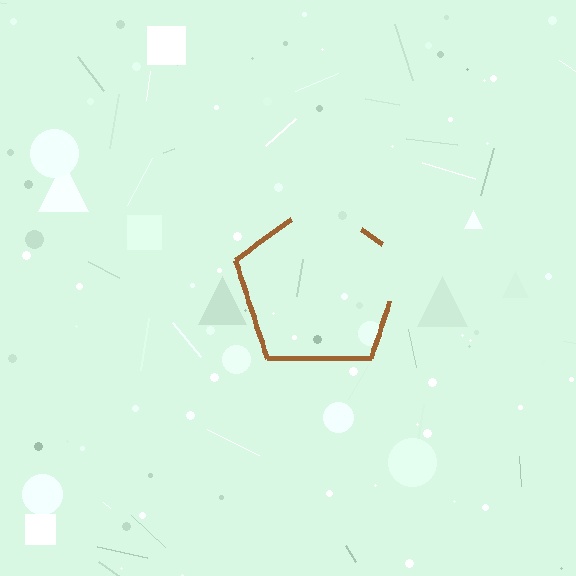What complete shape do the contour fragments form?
The contour fragments form a pentagon.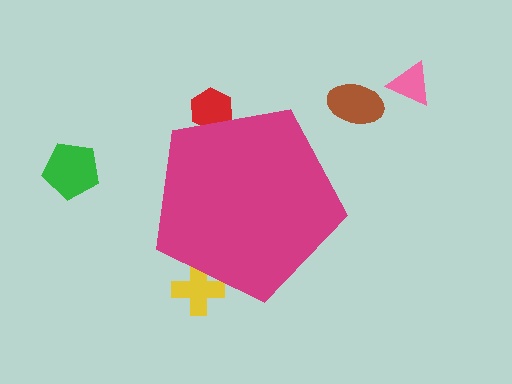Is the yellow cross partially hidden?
Yes, the yellow cross is partially hidden behind the magenta pentagon.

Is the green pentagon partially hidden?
No, the green pentagon is fully visible.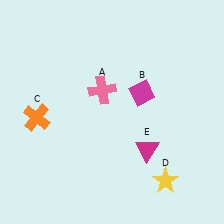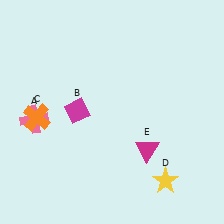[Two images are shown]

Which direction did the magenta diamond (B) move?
The magenta diamond (B) moved left.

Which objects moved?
The objects that moved are: the pink cross (A), the magenta diamond (B).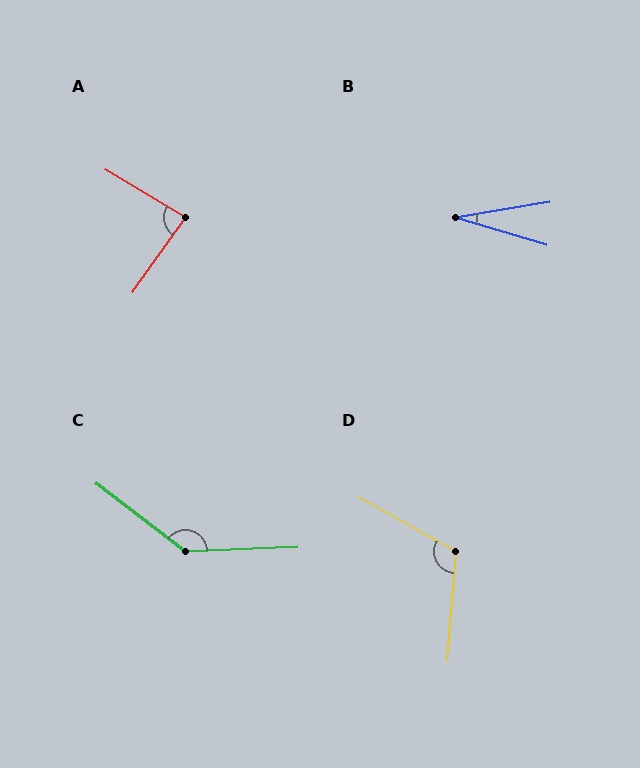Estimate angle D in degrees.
Approximately 114 degrees.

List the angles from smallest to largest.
B (27°), A (85°), D (114°), C (140°).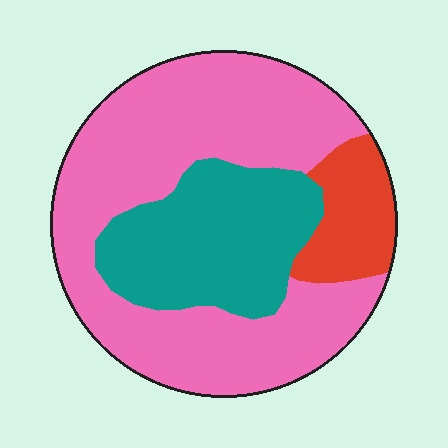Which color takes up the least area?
Red, at roughly 10%.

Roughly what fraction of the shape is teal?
Teal takes up between a quarter and a half of the shape.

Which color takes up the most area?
Pink, at roughly 60%.